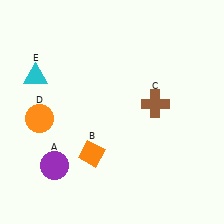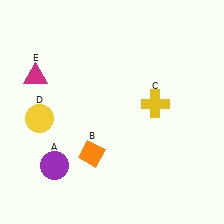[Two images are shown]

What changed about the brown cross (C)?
In Image 1, C is brown. In Image 2, it changed to yellow.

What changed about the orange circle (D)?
In Image 1, D is orange. In Image 2, it changed to yellow.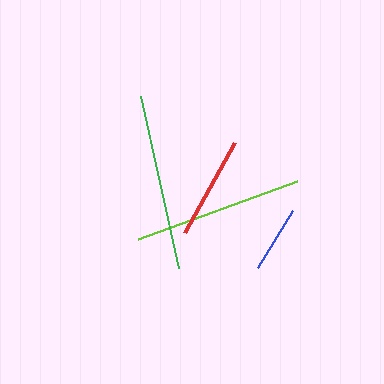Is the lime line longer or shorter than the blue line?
The lime line is longer than the blue line.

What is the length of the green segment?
The green segment is approximately 176 pixels long.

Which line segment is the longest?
The green line is the longest at approximately 176 pixels.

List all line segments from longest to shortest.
From longest to shortest: green, lime, red, blue.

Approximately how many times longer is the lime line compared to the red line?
The lime line is approximately 1.7 times the length of the red line.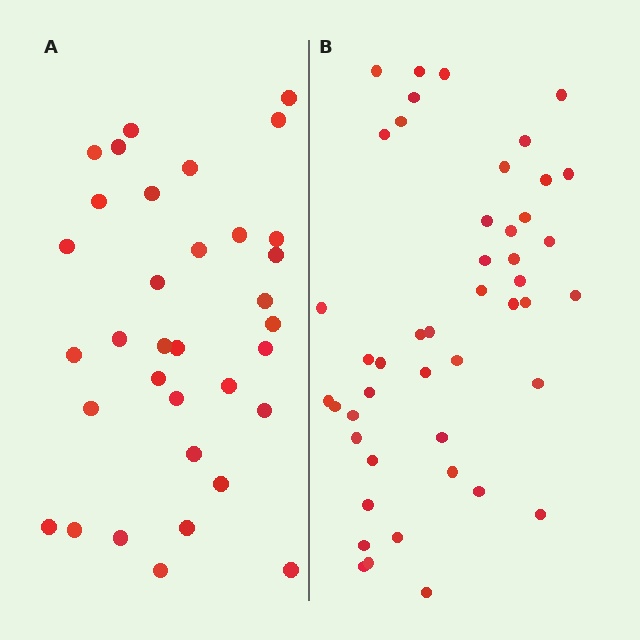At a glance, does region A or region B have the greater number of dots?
Region B (the right region) has more dots.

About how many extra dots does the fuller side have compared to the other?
Region B has roughly 12 or so more dots than region A.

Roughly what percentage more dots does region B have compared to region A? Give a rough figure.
About 35% more.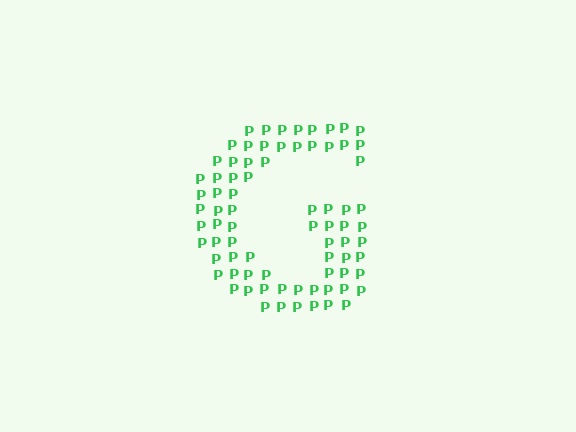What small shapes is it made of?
It is made of small letter P's.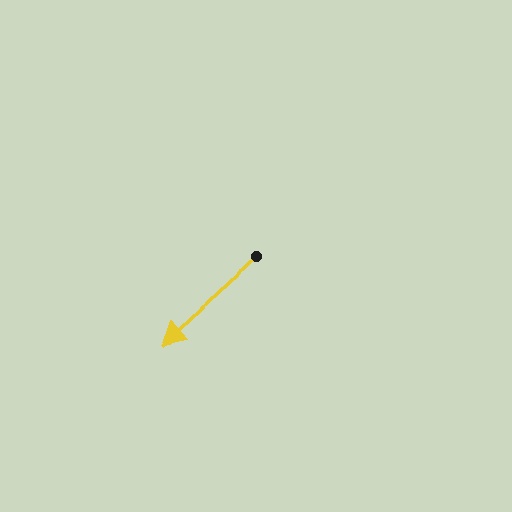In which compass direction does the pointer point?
Southwest.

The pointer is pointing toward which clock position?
Roughly 8 o'clock.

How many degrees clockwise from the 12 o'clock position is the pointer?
Approximately 228 degrees.